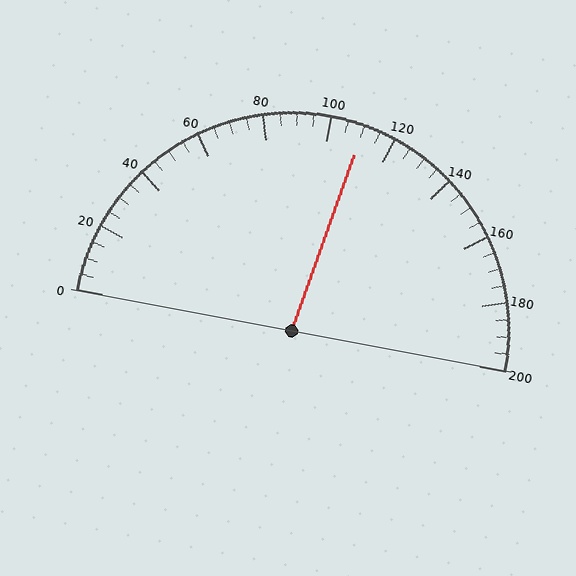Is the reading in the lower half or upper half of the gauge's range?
The reading is in the upper half of the range (0 to 200).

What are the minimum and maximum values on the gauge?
The gauge ranges from 0 to 200.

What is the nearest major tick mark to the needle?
The nearest major tick mark is 120.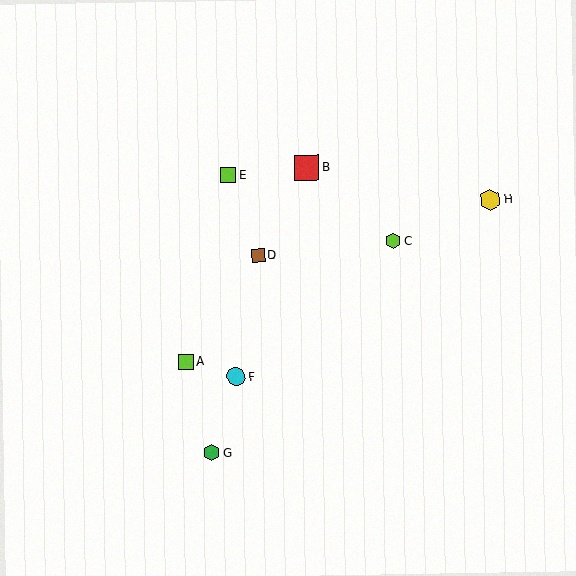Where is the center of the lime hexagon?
The center of the lime hexagon is at (394, 241).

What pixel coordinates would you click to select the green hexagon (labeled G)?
Click at (211, 453) to select the green hexagon G.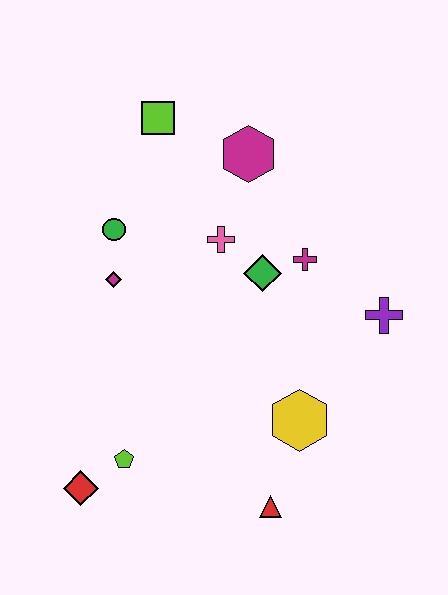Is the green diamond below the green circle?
Yes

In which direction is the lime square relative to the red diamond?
The lime square is above the red diamond.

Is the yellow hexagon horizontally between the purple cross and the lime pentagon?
Yes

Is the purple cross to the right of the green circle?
Yes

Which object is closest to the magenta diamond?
The green circle is closest to the magenta diamond.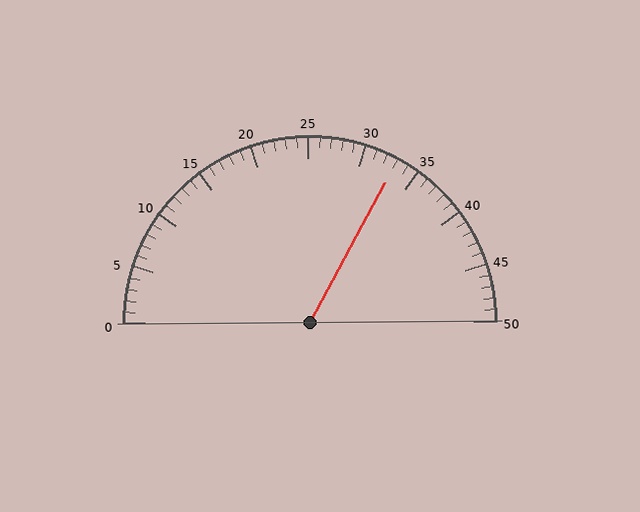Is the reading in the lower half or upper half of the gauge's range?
The reading is in the upper half of the range (0 to 50).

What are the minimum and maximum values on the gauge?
The gauge ranges from 0 to 50.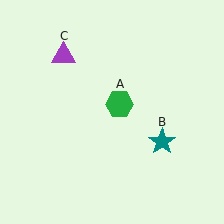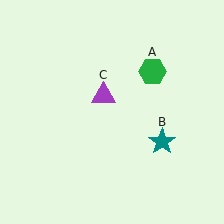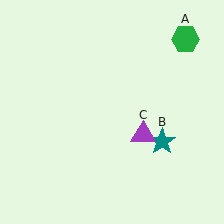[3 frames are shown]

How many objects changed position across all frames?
2 objects changed position: green hexagon (object A), purple triangle (object C).